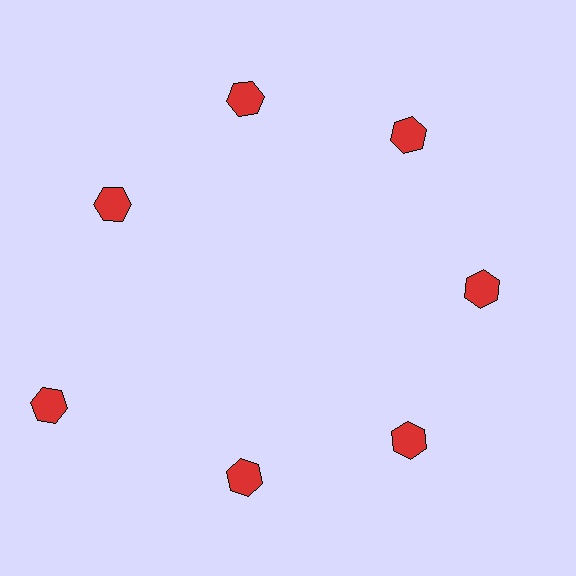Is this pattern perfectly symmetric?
No. The 7 red hexagons are arranged in a ring, but one element near the 8 o'clock position is pushed outward from the center, breaking the 7-fold rotational symmetry.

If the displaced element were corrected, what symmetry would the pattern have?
It would have 7-fold rotational symmetry — the pattern would map onto itself every 51 degrees.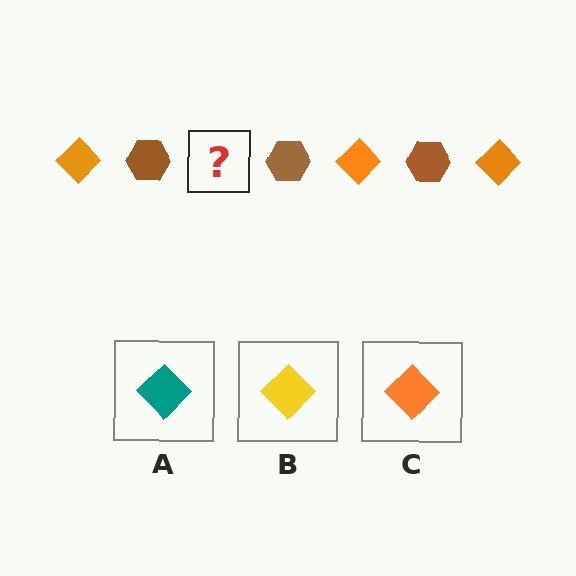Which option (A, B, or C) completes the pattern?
C.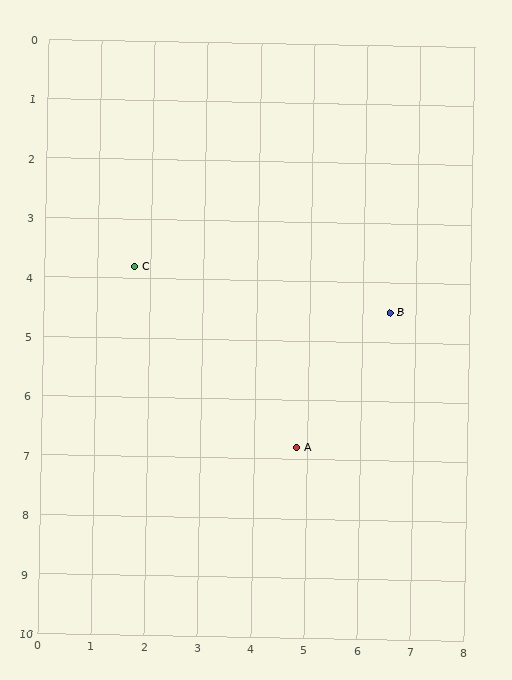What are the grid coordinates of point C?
Point C is at approximately (1.7, 3.8).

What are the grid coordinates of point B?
Point B is at approximately (6.5, 4.5).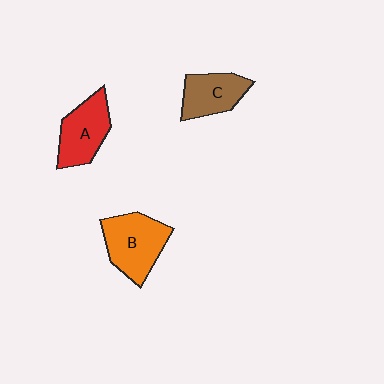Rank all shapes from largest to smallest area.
From largest to smallest: B (orange), A (red), C (brown).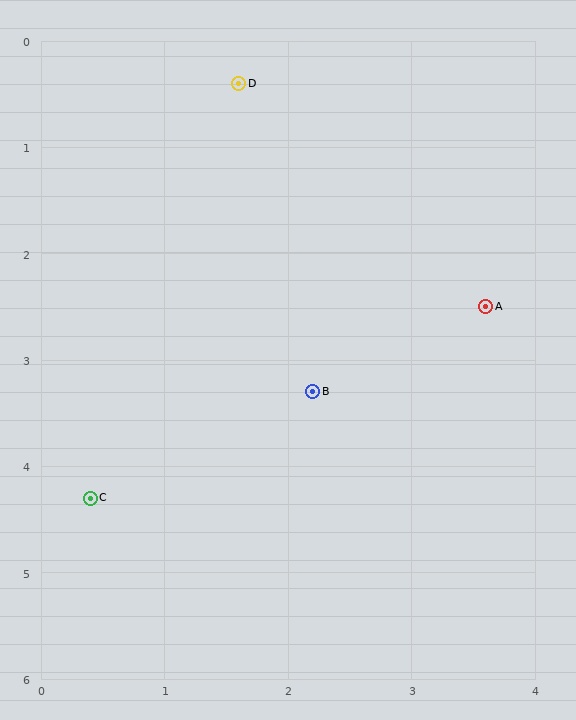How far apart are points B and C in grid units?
Points B and C are about 2.1 grid units apart.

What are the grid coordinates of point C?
Point C is at approximately (0.4, 4.3).